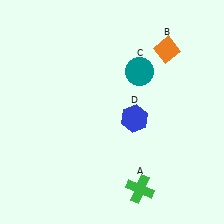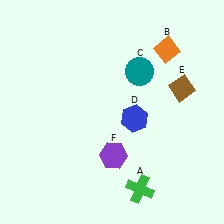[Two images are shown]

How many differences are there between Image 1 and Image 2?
There are 2 differences between the two images.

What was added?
A brown diamond (E), a purple hexagon (F) were added in Image 2.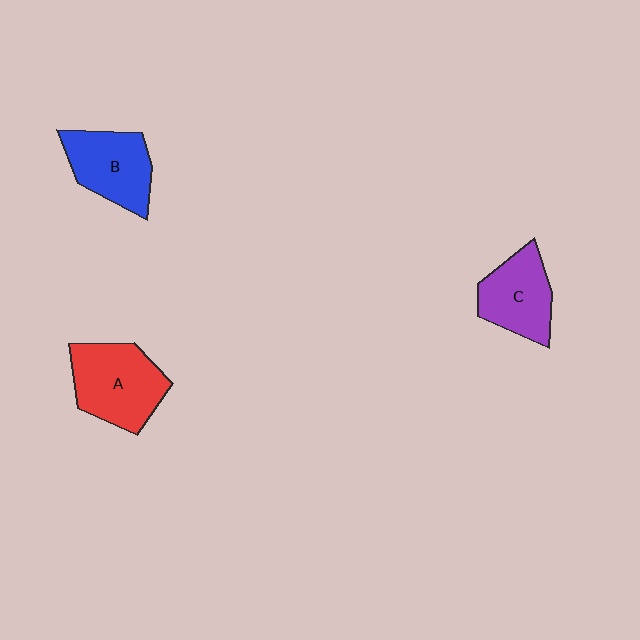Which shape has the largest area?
Shape A (red).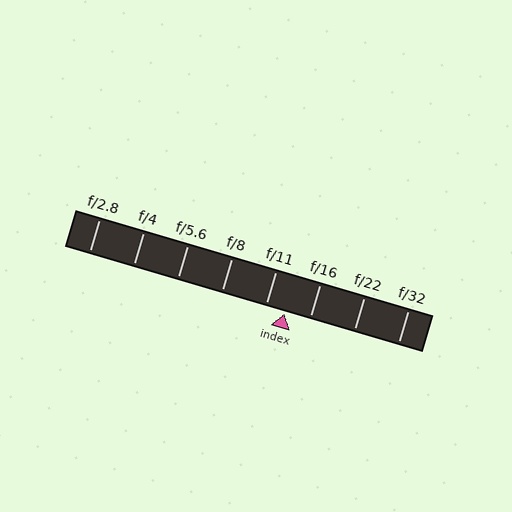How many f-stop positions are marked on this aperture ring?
There are 8 f-stop positions marked.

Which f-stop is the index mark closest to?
The index mark is closest to f/11.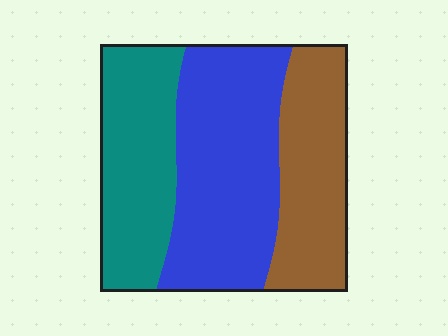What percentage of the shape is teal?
Teal takes up between a sixth and a third of the shape.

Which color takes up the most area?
Blue, at roughly 40%.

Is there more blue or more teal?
Blue.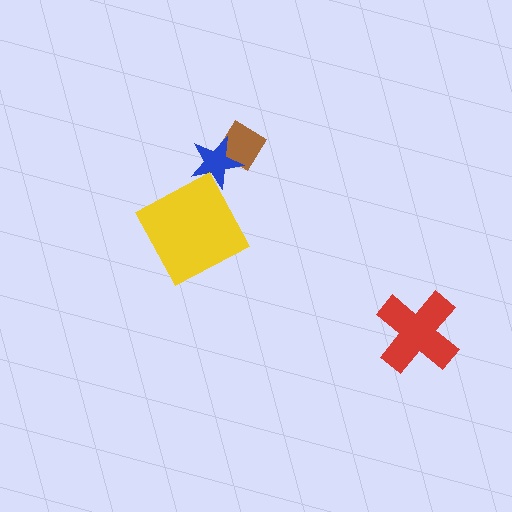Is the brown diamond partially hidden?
Yes, it is partially covered by another shape.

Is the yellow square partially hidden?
No, no other shape covers it.